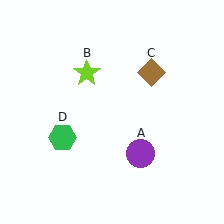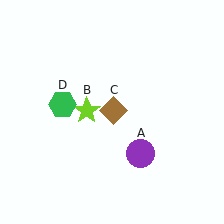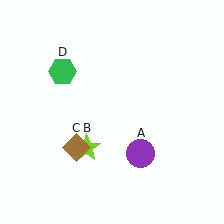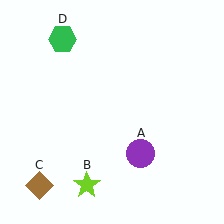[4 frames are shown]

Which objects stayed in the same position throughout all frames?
Purple circle (object A) remained stationary.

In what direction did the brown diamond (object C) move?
The brown diamond (object C) moved down and to the left.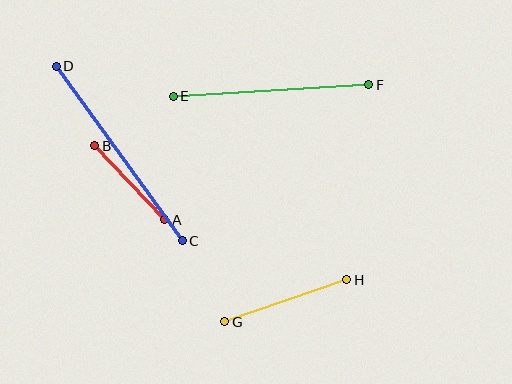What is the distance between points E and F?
The distance is approximately 196 pixels.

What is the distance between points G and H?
The distance is approximately 129 pixels.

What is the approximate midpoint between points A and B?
The midpoint is at approximately (130, 183) pixels.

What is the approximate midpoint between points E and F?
The midpoint is at approximately (271, 91) pixels.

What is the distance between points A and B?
The distance is approximately 102 pixels.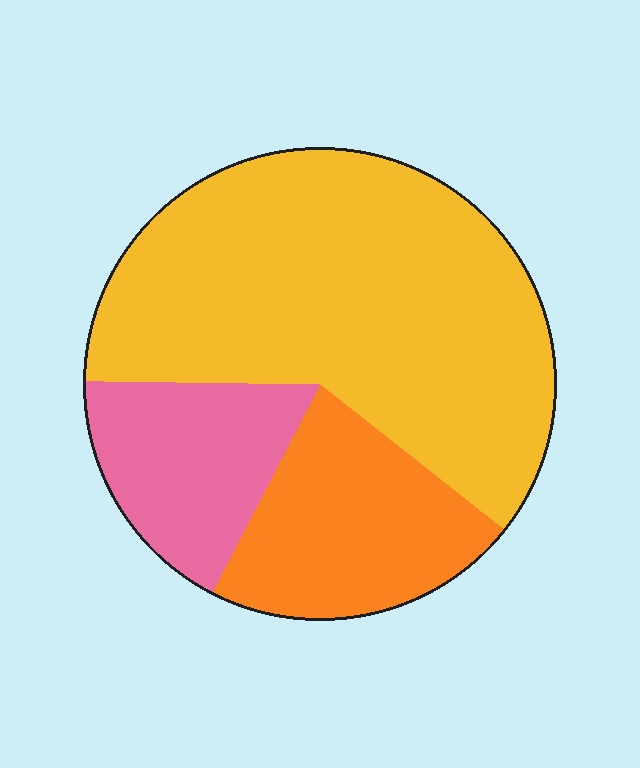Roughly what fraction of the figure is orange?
Orange covers 22% of the figure.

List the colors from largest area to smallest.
From largest to smallest: yellow, orange, pink.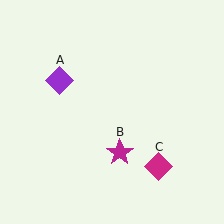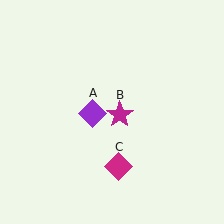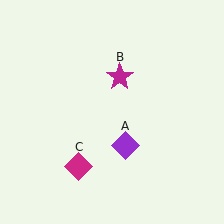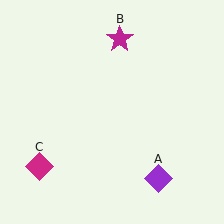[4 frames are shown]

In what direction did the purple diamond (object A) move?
The purple diamond (object A) moved down and to the right.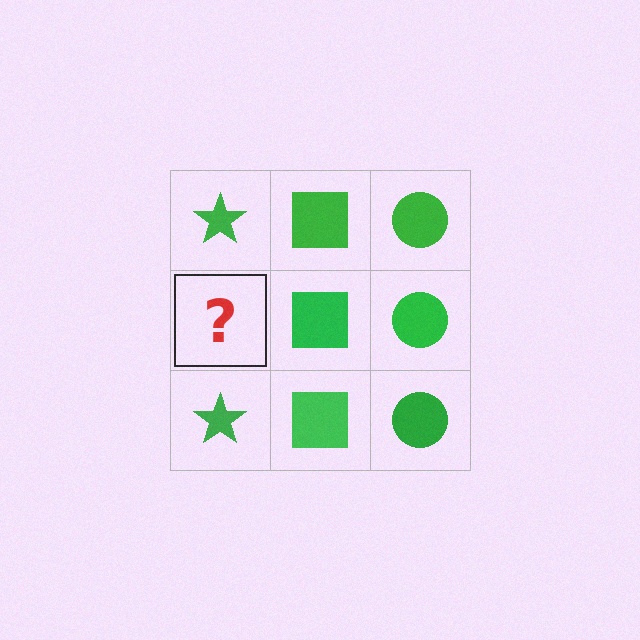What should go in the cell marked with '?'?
The missing cell should contain a green star.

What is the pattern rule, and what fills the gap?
The rule is that each column has a consistent shape. The gap should be filled with a green star.